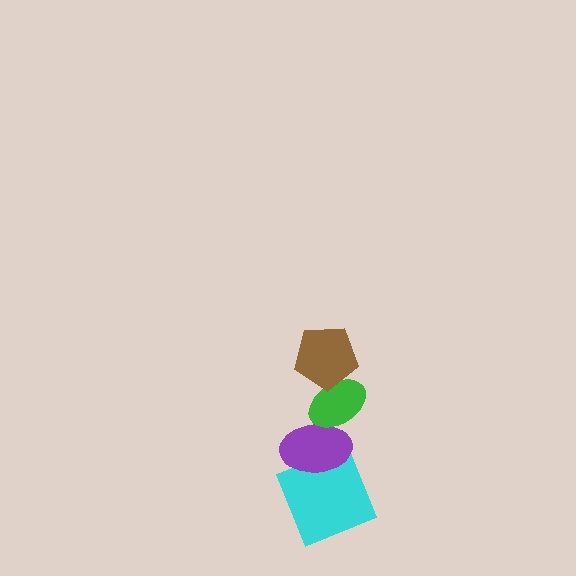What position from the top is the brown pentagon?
The brown pentagon is 1st from the top.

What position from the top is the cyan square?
The cyan square is 4th from the top.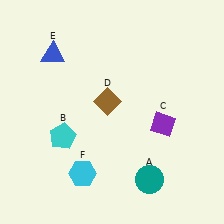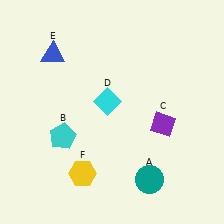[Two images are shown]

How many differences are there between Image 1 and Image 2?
There are 2 differences between the two images.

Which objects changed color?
D changed from brown to cyan. F changed from cyan to yellow.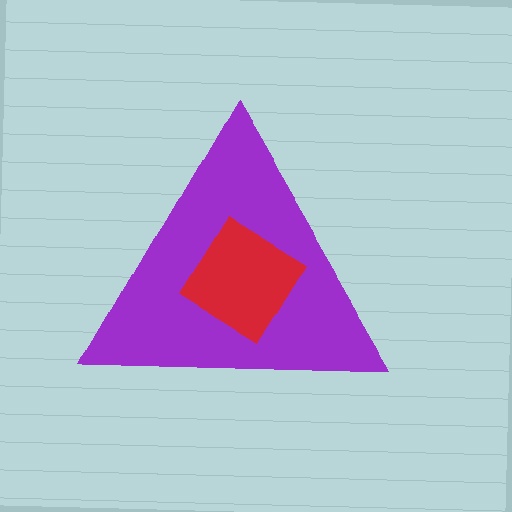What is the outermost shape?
The purple triangle.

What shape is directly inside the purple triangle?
The red diamond.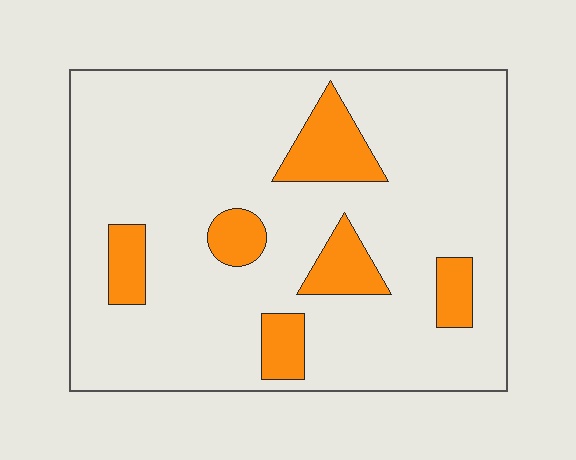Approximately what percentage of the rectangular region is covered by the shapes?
Approximately 15%.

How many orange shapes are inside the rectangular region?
6.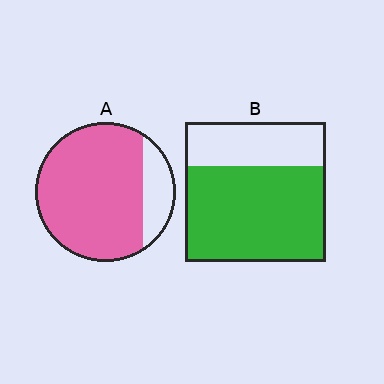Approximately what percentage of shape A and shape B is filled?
A is approximately 80% and B is approximately 70%.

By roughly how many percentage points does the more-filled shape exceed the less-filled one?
By roughly 15 percentage points (A over B).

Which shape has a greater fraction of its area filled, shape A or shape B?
Shape A.